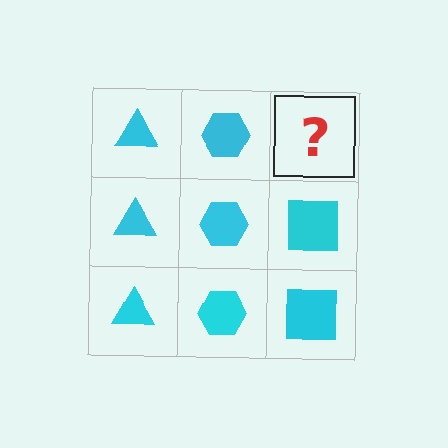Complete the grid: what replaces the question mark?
The question mark should be replaced with a cyan square.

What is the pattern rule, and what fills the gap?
The rule is that each column has a consistent shape. The gap should be filled with a cyan square.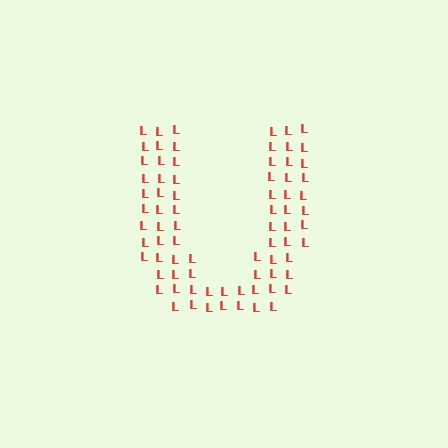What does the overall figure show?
The overall figure shows the letter U.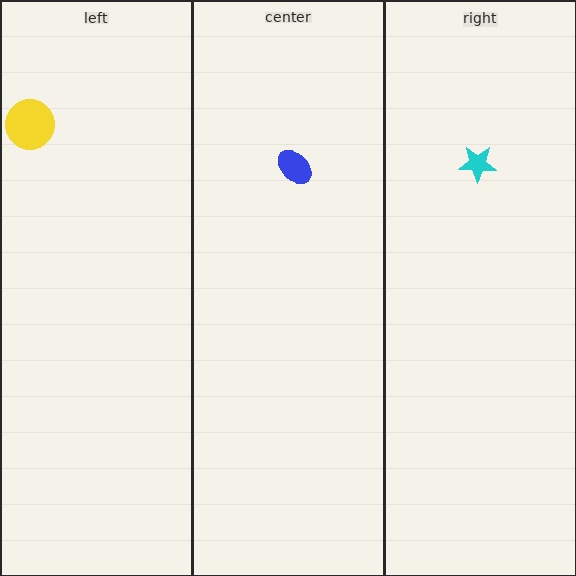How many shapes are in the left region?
1.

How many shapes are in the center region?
1.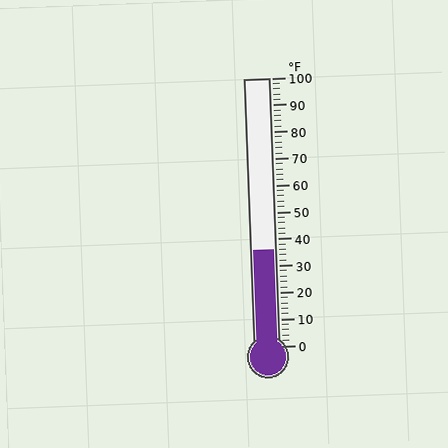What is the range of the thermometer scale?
The thermometer scale ranges from 0°F to 100°F.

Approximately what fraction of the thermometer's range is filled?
The thermometer is filled to approximately 35% of its range.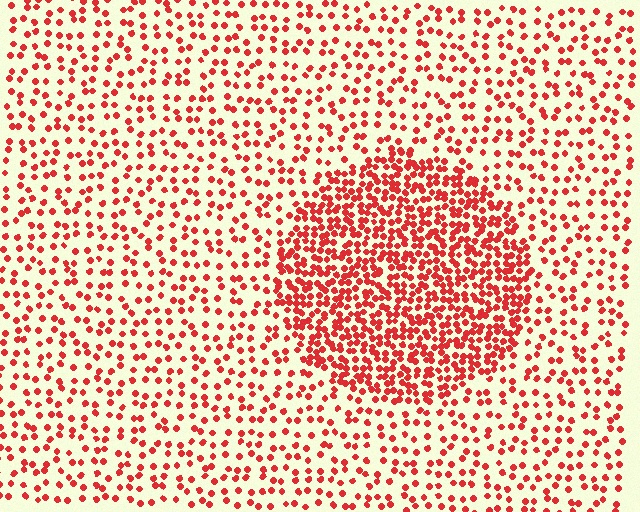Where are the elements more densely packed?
The elements are more densely packed inside the circle boundary.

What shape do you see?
I see a circle.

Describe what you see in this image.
The image contains small red elements arranged at two different densities. A circle-shaped region is visible where the elements are more densely packed than the surrounding area.